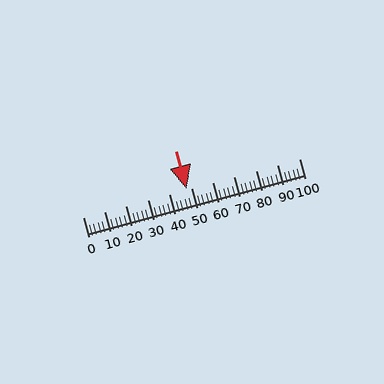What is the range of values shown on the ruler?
The ruler shows values from 0 to 100.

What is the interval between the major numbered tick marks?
The major tick marks are spaced 10 units apart.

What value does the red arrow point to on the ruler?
The red arrow points to approximately 48.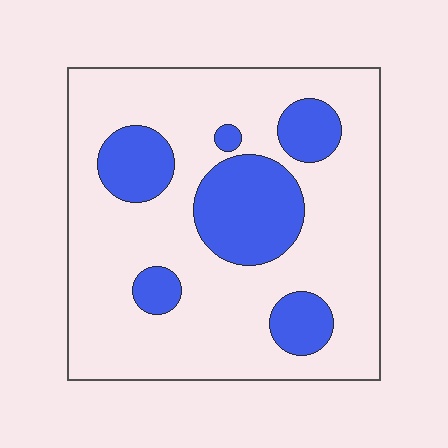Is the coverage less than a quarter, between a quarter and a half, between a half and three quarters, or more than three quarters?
Less than a quarter.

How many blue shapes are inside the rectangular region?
6.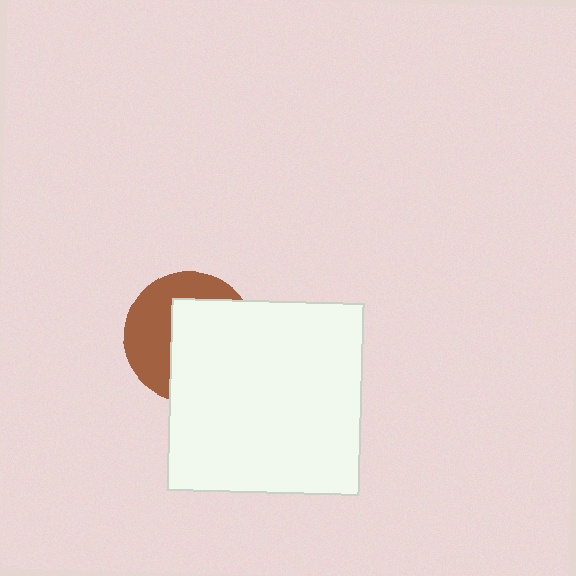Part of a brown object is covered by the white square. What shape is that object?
It is a circle.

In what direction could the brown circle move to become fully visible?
The brown circle could move left. That would shift it out from behind the white square entirely.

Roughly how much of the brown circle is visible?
A small part of it is visible (roughly 43%).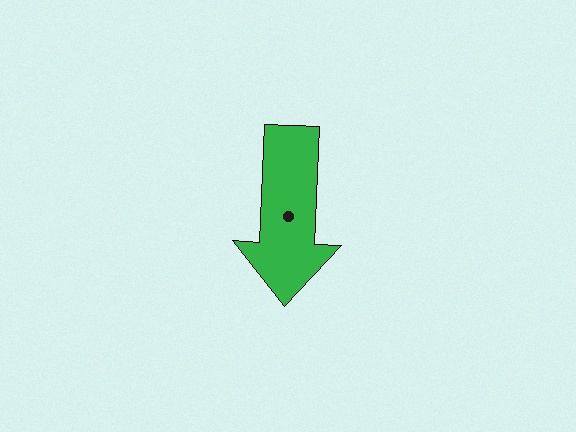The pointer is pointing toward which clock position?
Roughly 6 o'clock.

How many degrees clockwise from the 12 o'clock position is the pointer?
Approximately 183 degrees.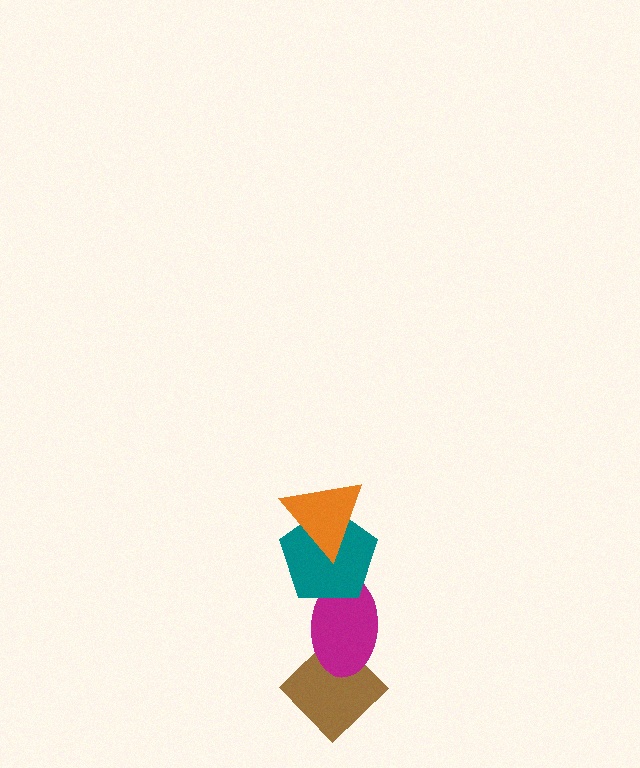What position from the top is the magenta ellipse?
The magenta ellipse is 3rd from the top.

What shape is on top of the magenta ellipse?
The teal pentagon is on top of the magenta ellipse.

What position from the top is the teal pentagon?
The teal pentagon is 2nd from the top.